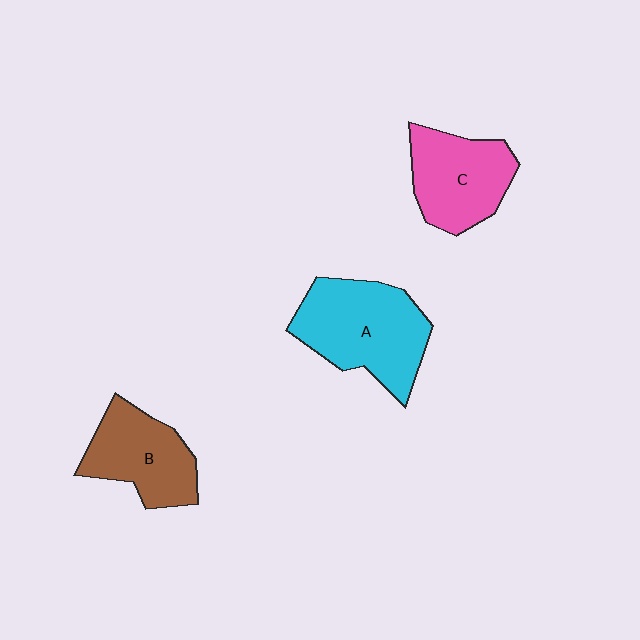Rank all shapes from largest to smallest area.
From largest to smallest: A (cyan), C (pink), B (brown).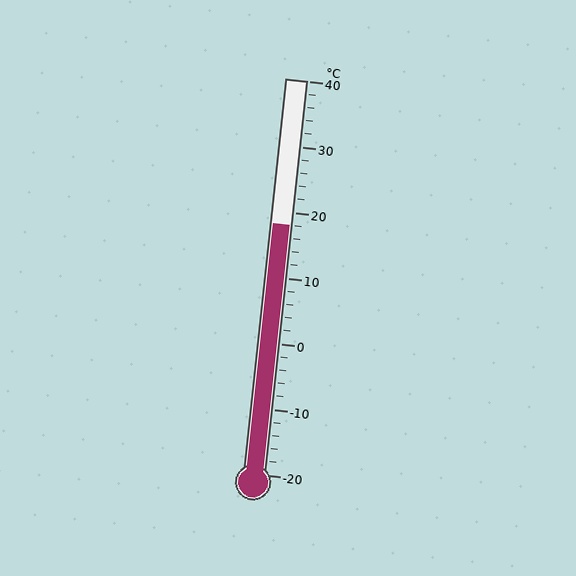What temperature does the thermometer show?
The thermometer shows approximately 18°C.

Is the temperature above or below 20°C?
The temperature is below 20°C.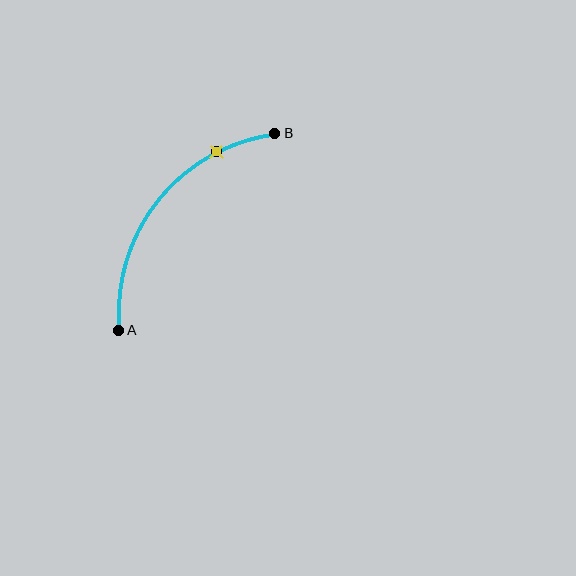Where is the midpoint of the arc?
The arc midpoint is the point on the curve farthest from the straight line joining A and B. It sits above and to the left of that line.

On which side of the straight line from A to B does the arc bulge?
The arc bulges above and to the left of the straight line connecting A and B.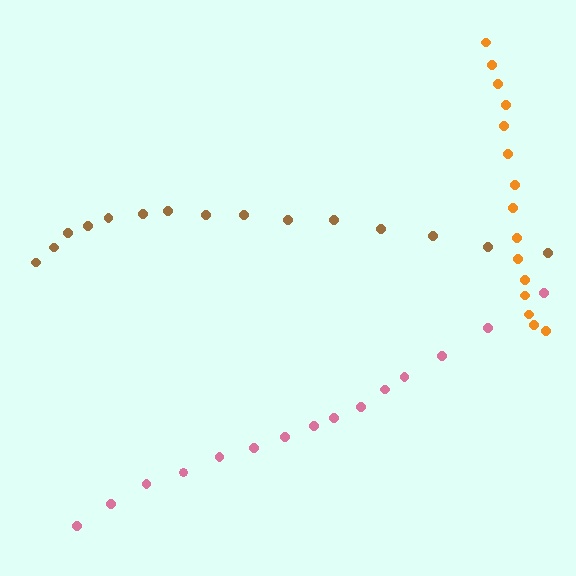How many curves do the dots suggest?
There are 3 distinct paths.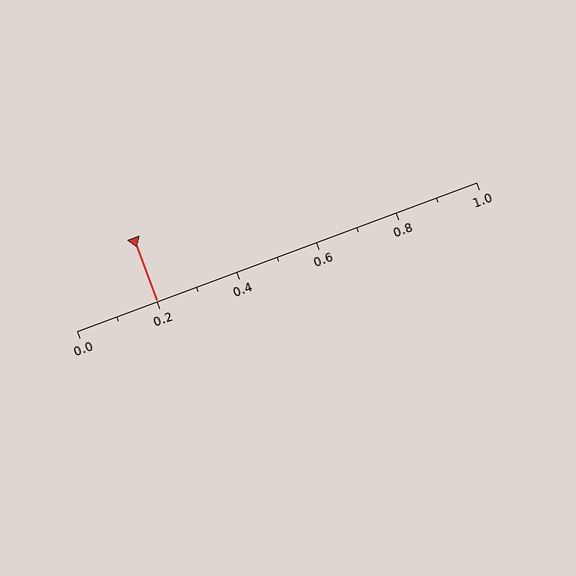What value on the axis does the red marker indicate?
The marker indicates approximately 0.2.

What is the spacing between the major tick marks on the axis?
The major ticks are spaced 0.2 apart.